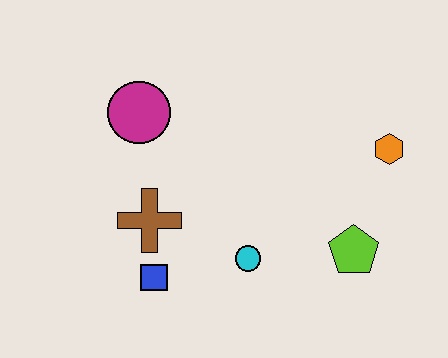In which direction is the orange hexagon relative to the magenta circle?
The orange hexagon is to the right of the magenta circle.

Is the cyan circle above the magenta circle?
No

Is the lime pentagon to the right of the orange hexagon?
No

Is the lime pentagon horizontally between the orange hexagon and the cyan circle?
Yes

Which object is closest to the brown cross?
The blue square is closest to the brown cross.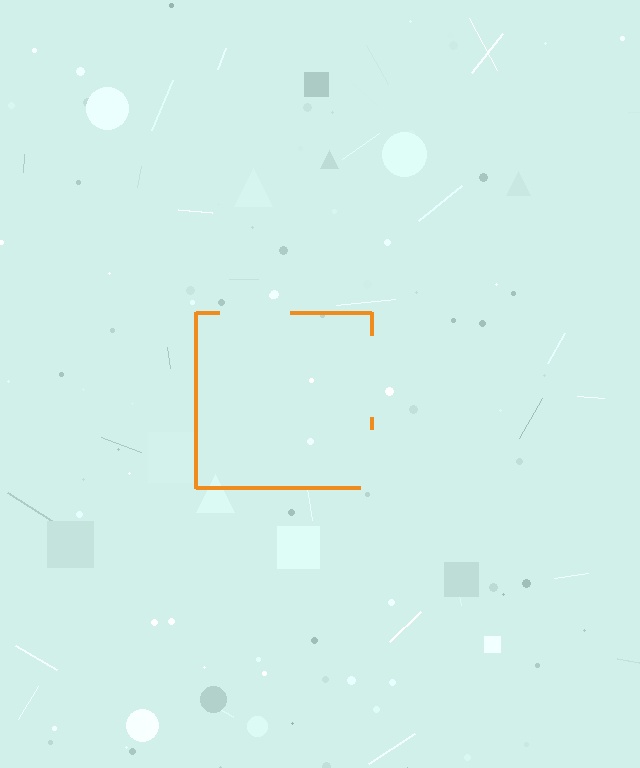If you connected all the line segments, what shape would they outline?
They would outline a square.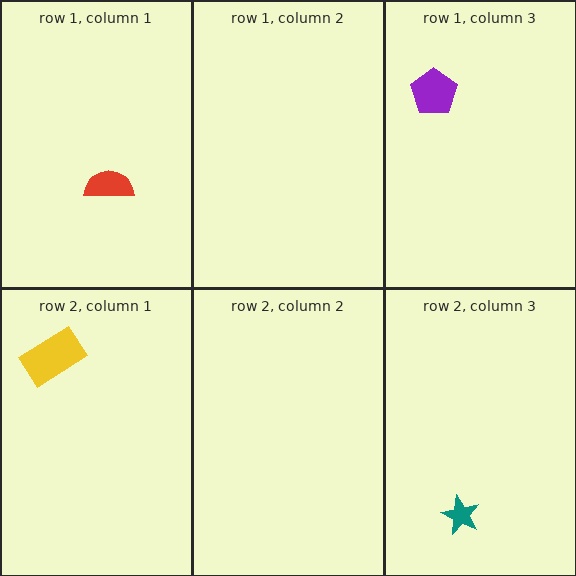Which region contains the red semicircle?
The row 1, column 1 region.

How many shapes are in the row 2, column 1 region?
1.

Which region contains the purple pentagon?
The row 1, column 3 region.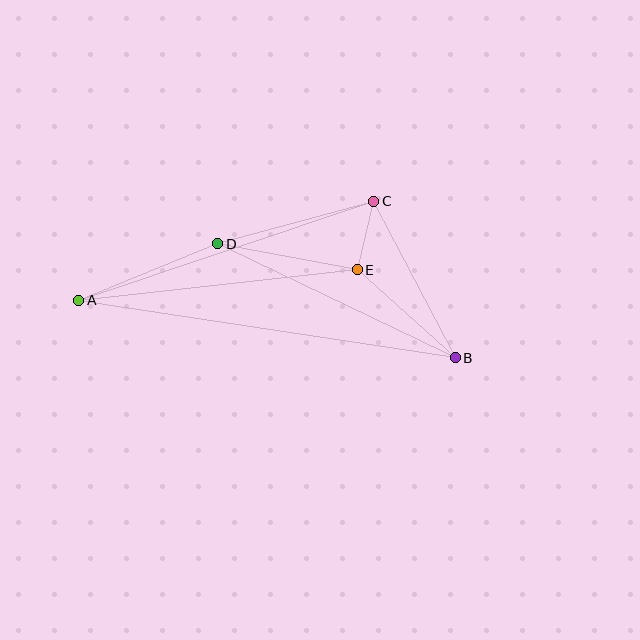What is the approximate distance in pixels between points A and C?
The distance between A and C is approximately 312 pixels.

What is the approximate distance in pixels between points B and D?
The distance between B and D is approximately 263 pixels.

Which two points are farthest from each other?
Points A and B are farthest from each other.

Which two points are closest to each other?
Points C and E are closest to each other.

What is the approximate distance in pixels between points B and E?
The distance between B and E is approximately 132 pixels.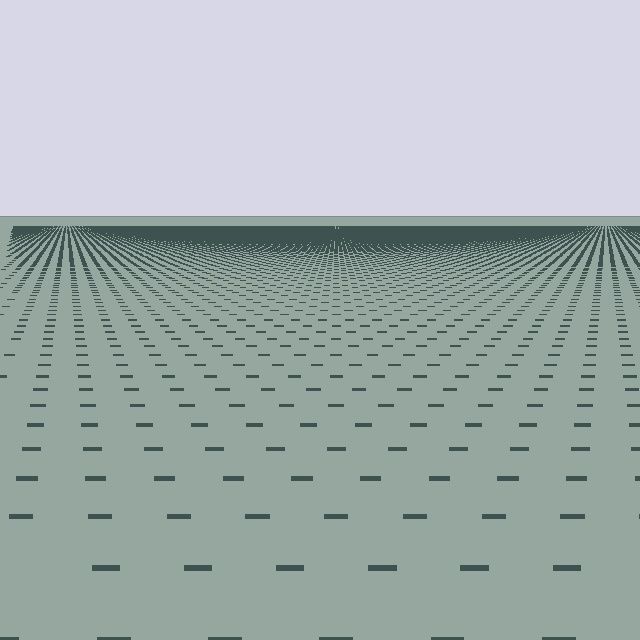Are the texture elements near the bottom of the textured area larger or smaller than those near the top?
Larger. Near the bottom, elements are closer to the viewer and appear at a bigger on-screen size.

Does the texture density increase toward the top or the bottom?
Density increases toward the top.